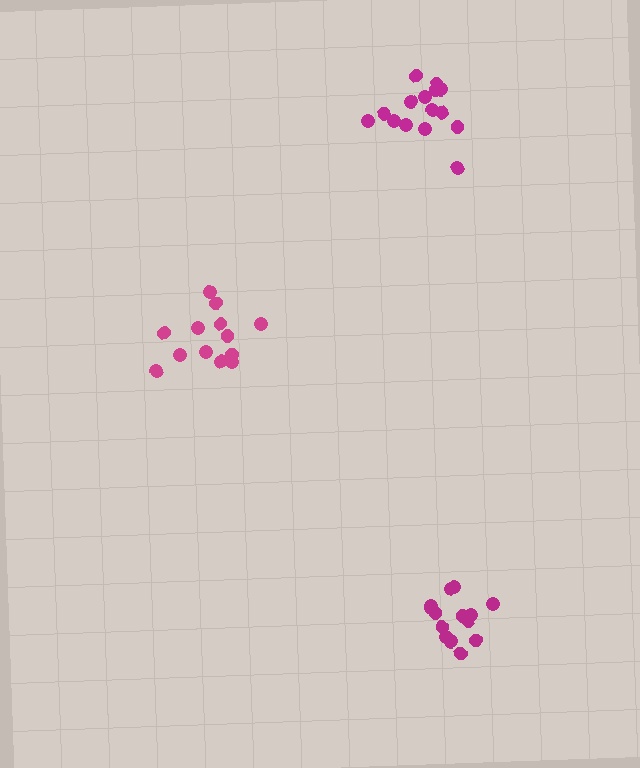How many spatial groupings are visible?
There are 3 spatial groupings.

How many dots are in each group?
Group 1: 13 dots, Group 2: 14 dots, Group 3: 15 dots (42 total).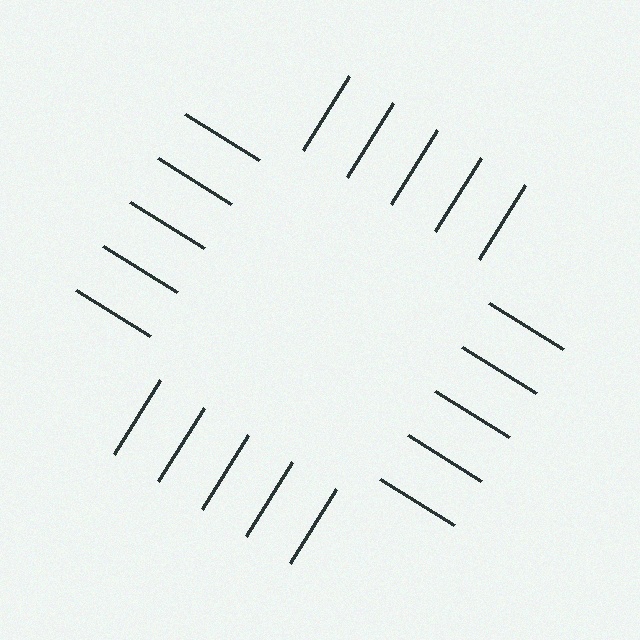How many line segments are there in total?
20 — 5 along each of the 4 edges.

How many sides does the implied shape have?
4 sides — the line-ends trace a square.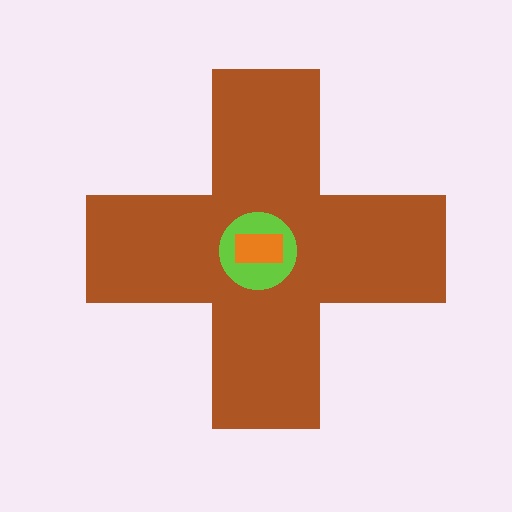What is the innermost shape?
The orange rectangle.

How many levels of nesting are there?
3.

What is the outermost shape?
The brown cross.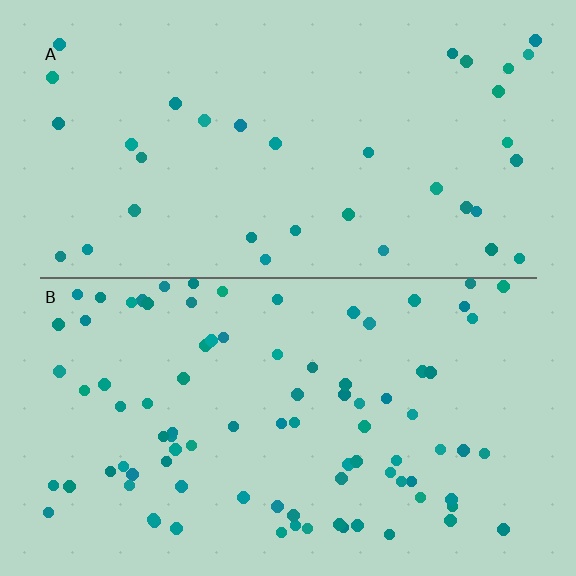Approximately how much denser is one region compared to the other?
Approximately 2.5× — region B over region A.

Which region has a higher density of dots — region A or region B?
B (the bottom).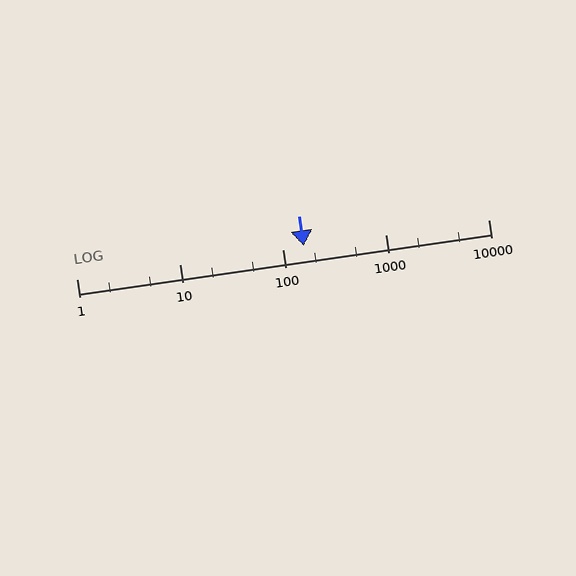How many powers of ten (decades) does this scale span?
The scale spans 4 decades, from 1 to 10000.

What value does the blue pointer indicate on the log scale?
The pointer indicates approximately 160.